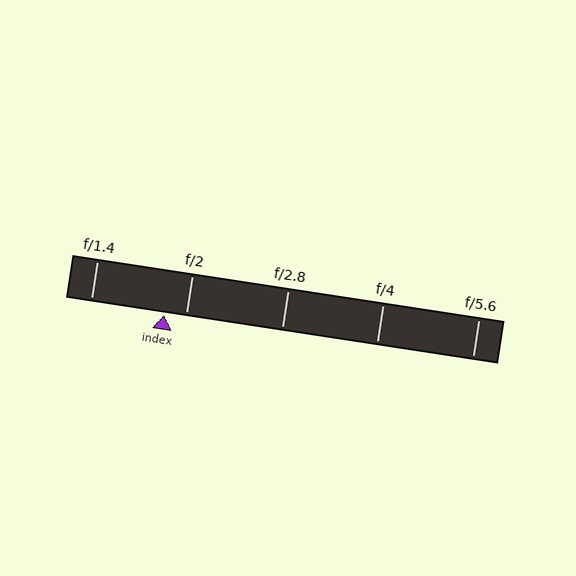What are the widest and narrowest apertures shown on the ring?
The widest aperture shown is f/1.4 and the narrowest is f/5.6.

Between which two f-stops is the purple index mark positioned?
The index mark is between f/1.4 and f/2.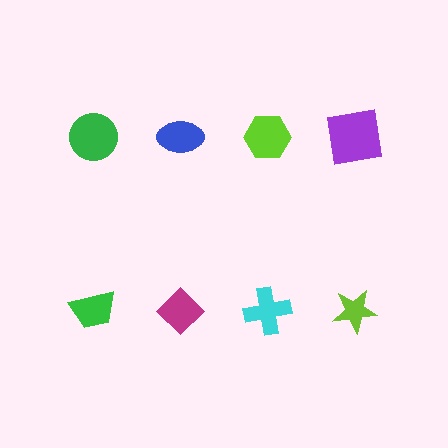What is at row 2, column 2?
A magenta diamond.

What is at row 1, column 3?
A lime hexagon.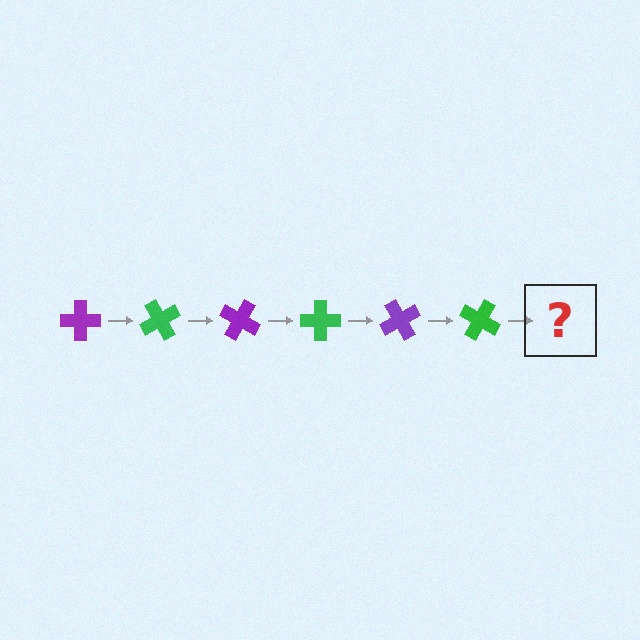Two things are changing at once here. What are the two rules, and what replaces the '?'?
The two rules are that it rotates 60 degrees each step and the color cycles through purple and green. The '?' should be a purple cross, rotated 360 degrees from the start.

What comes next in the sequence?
The next element should be a purple cross, rotated 360 degrees from the start.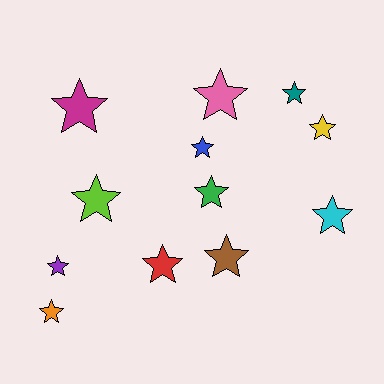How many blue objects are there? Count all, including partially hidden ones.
There is 1 blue object.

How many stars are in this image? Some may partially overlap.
There are 12 stars.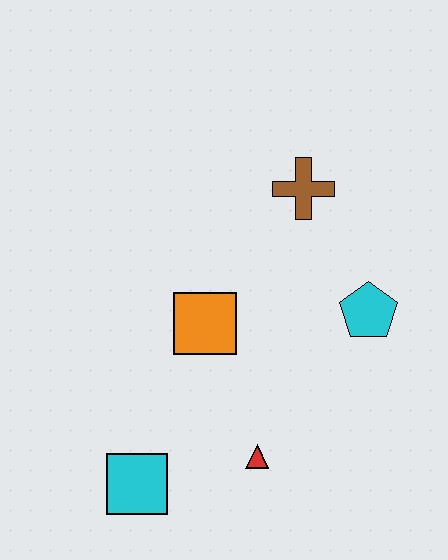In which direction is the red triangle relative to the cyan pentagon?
The red triangle is below the cyan pentagon.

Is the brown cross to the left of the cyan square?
No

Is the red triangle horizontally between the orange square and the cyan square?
No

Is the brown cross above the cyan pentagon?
Yes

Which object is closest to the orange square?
The red triangle is closest to the orange square.